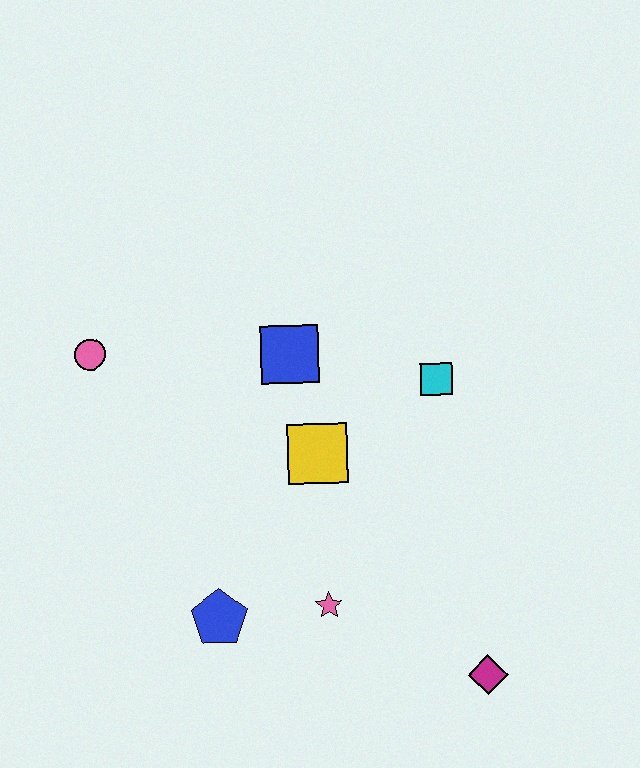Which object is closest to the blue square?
The yellow square is closest to the blue square.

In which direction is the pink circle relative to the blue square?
The pink circle is to the left of the blue square.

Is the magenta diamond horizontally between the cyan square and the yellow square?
No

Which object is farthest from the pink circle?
The magenta diamond is farthest from the pink circle.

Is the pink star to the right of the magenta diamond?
No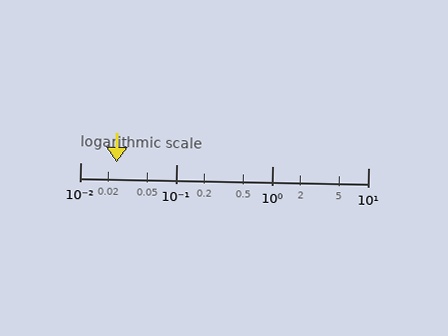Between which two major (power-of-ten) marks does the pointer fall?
The pointer is between 0.01 and 0.1.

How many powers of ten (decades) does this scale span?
The scale spans 3 decades, from 0.01 to 10.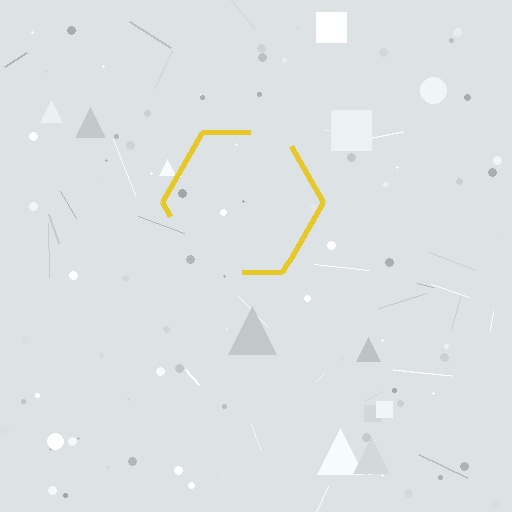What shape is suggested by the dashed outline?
The dashed outline suggests a hexagon.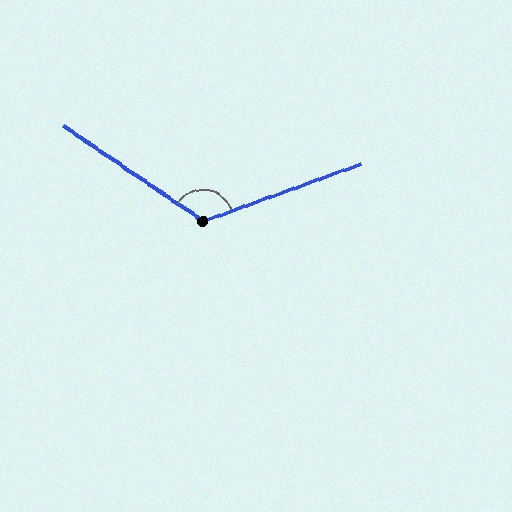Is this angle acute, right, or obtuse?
It is obtuse.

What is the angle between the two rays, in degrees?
Approximately 126 degrees.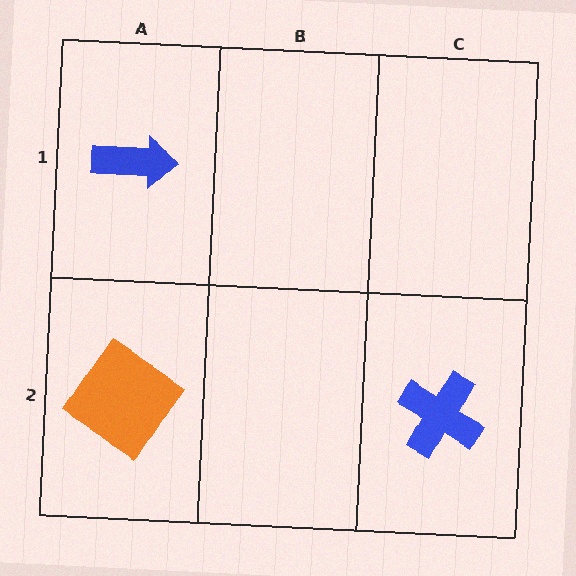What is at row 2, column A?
An orange diamond.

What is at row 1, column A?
A blue arrow.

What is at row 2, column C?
A blue cross.